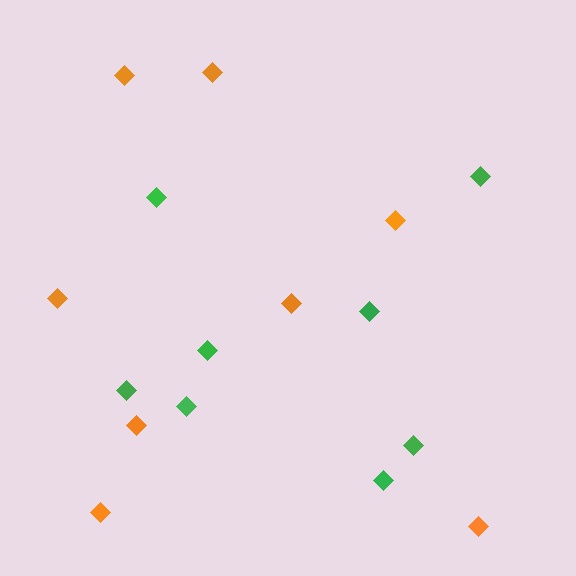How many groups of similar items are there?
There are 2 groups: one group of green diamonds (8) and one group of orange diamonds (8).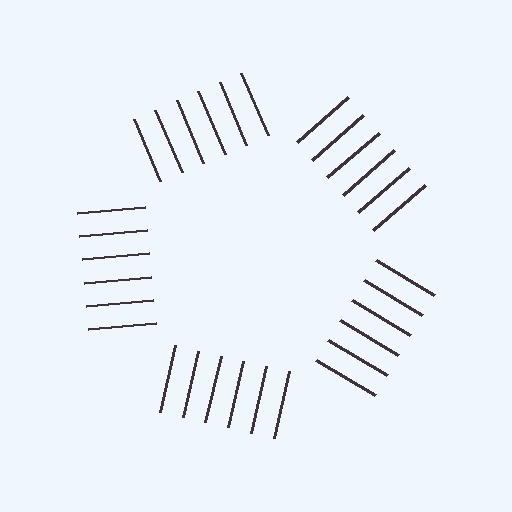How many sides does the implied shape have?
5 sides — the line-ends trace a pentagon.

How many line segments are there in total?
30 — 6 along each of the 5 edges.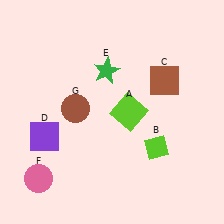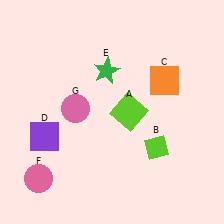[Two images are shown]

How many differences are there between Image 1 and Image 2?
There are 2 differences between the two images.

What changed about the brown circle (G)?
In Image 1, G is brown. In Image 2, it changed to pink.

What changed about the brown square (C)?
In Image 1, C is brown. In Image 2, it changed to orange.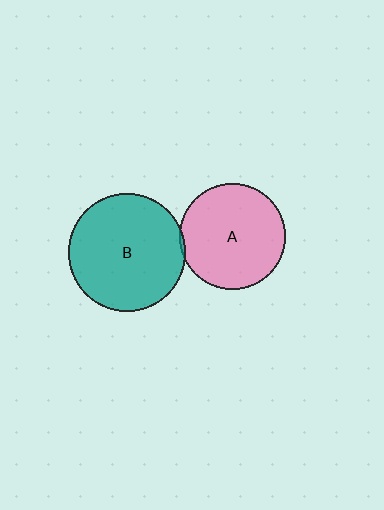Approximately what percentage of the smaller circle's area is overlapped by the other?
Approximately 5%.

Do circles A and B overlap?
Yes.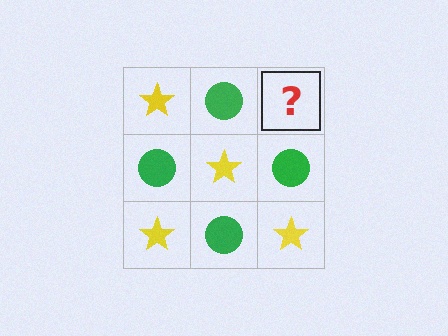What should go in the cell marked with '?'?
The missing cell should contain a yellow star.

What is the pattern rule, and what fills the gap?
The rule is that it alternates yellow star and green circle in a checkerboard pattern. The gap should be filled with a yellow star.